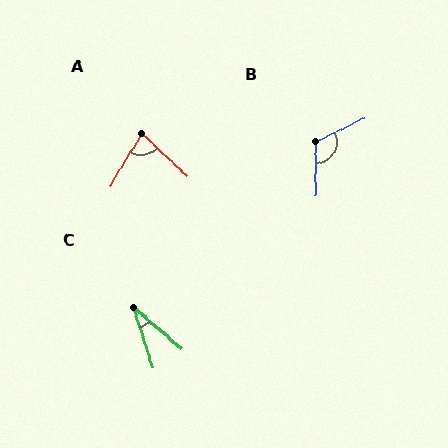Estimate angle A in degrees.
Approximately 78 degrees.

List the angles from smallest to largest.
C (31°), A (78°), B (115°).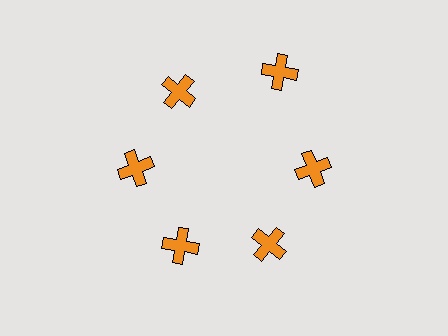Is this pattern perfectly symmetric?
No. The 6 orange crosses are arranged in a ring, but one element near the 1 o'clock position is pushed outward from the center, breaking the 6-fold rotational symmetry.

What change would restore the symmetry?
The symmetry would be restored by moving it inward, back onto the ring so that all 6 crosses sit at equal angles and equal distance from the center.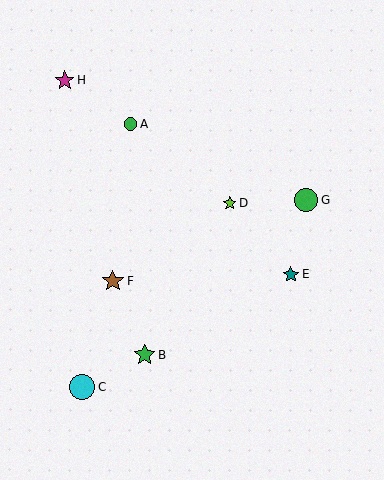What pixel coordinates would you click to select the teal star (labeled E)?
Click at (291, 275) to select the teal star E.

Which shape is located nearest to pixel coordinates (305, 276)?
The teal star (labeled E) at (291, 275) is nearest to that location.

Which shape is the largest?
The cyan circle (labeled C) is the largest.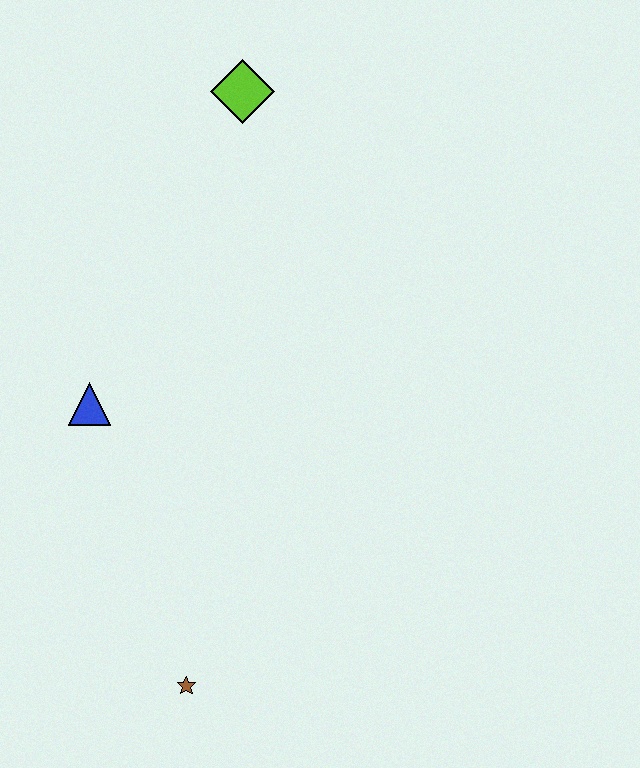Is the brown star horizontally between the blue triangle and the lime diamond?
Yes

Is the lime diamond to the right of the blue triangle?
Yes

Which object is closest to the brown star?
The blue triangle is closest to the brown star.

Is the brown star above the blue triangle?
No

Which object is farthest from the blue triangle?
The lime diamond is farthest from the blue triangle.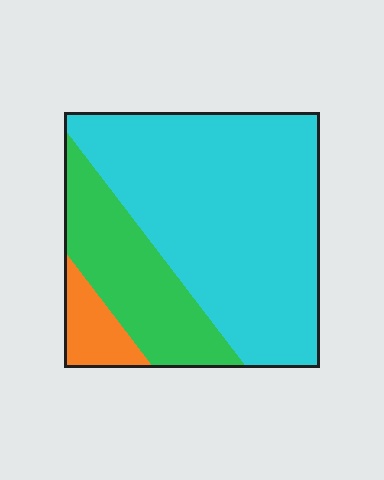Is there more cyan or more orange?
Cyan.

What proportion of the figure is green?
Green covers 25% of the figure.